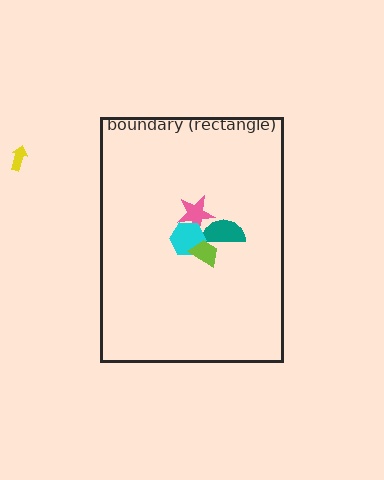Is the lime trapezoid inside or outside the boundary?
Inside.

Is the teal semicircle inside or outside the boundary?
Inside.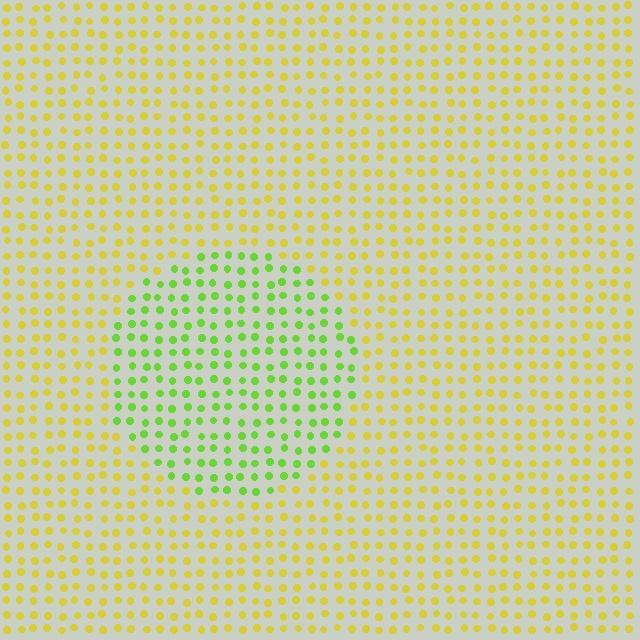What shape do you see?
I see a circle.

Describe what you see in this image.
The image is filled with small yellow elements in a uniform arrangement. A circle-shaped region is visible where the elements are tinted to a slightly different hue, forming a subtle color boundary.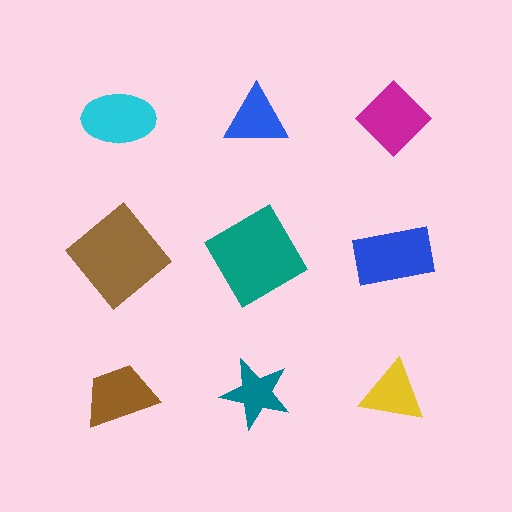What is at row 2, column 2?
A teal diamond.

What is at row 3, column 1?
A brown trapezoid.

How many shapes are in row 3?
3 shapes.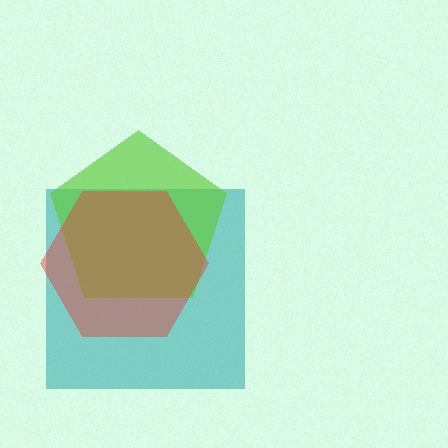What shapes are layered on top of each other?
The layered shapes are: a teal square, a lime pentagon, a red hexagon.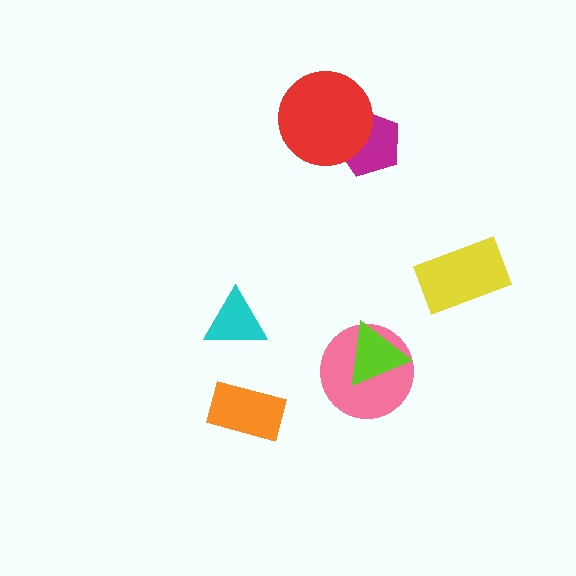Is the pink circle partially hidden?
Yes, it is partially covered by another shape.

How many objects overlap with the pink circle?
1 object overlaps with the pink circle.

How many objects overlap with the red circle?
1 object overlaps with the red circle.